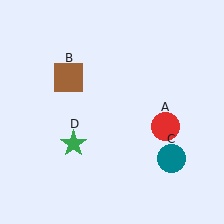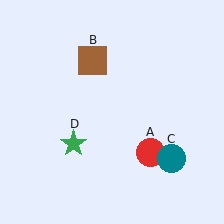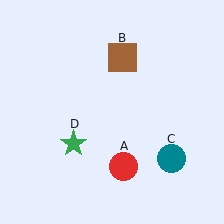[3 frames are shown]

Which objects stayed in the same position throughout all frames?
Teal circle (object C) and green star (object D) remained stationary.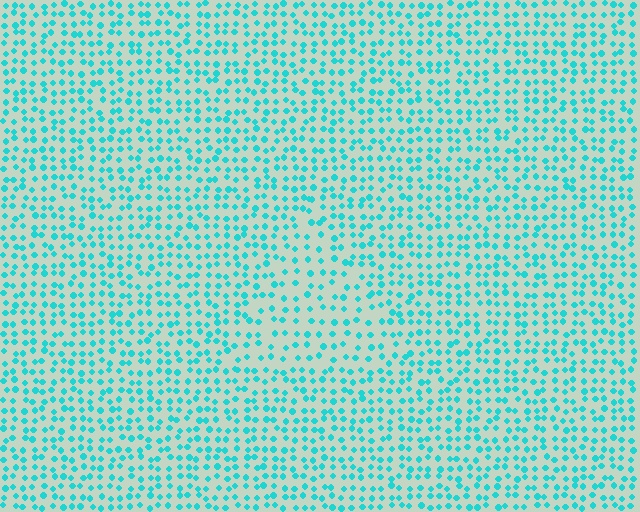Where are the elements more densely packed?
The elements are more densely packed outside the triangle boundary.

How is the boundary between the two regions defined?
The boundary is defined by a change in element density (approximately 1.6x ratio). All elements are the same color, size, and shape.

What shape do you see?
I see a triangle.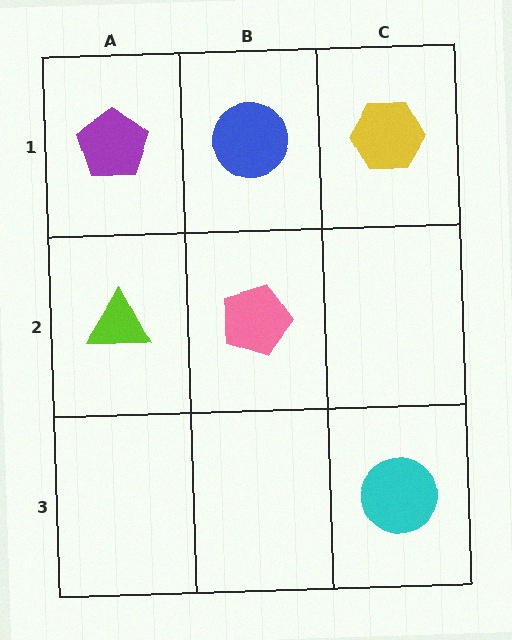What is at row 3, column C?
A cyan circle.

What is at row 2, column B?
A pink pentagon.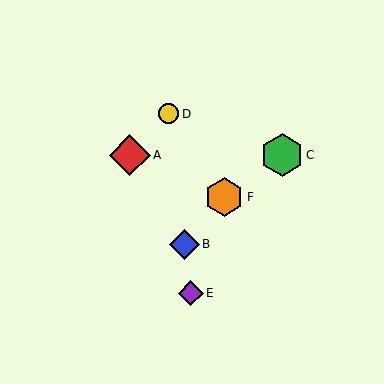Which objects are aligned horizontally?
Objects A, C are aligned horizontally.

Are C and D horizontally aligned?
No, C is at y≈155 and D is at y≈114.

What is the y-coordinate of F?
Object F is at y≈197.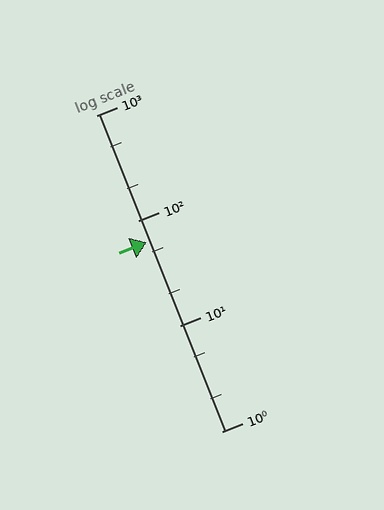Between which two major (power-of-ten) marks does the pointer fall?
The pointer is between 10 and 100.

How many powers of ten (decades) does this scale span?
The scale spans 3 decades, from 1 to 1000.